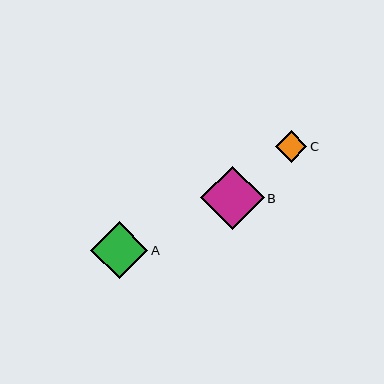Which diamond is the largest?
Diamond B is the largest with a size of approximately 64 pixels.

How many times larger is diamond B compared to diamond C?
Diamond B is approximately 2.0 times the size of diamond C.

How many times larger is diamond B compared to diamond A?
Diamond B is approximately 1.1 times the size of diamond A.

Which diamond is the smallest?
Diamond C is the smallest with a size of approximately 32 pixels.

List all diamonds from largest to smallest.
From largest to smallest: B, A, C.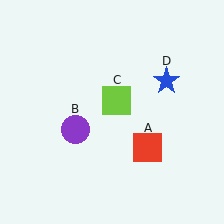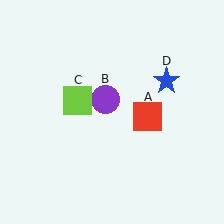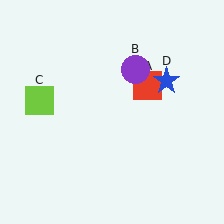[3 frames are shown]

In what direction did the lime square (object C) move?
The lime square (object C) moved left.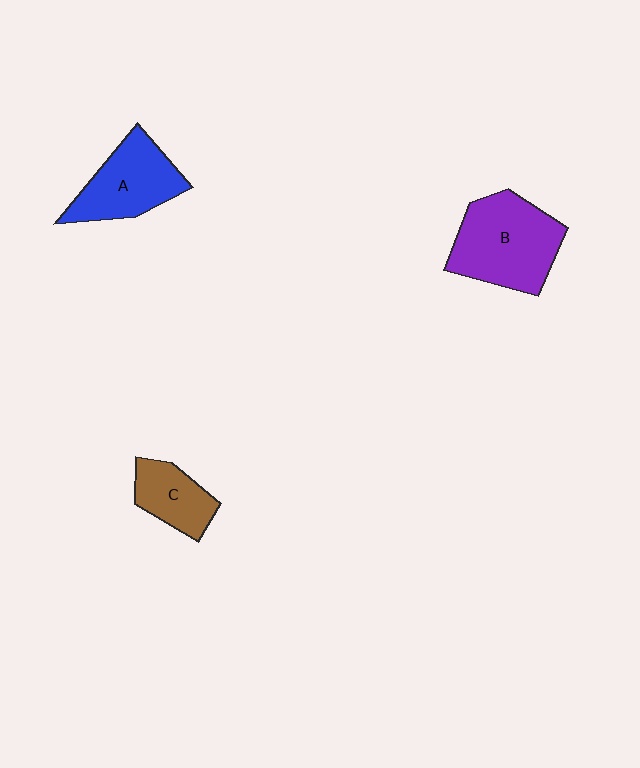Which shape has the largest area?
Shape B (purple).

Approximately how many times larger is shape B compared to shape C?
Approximately 2.0 times.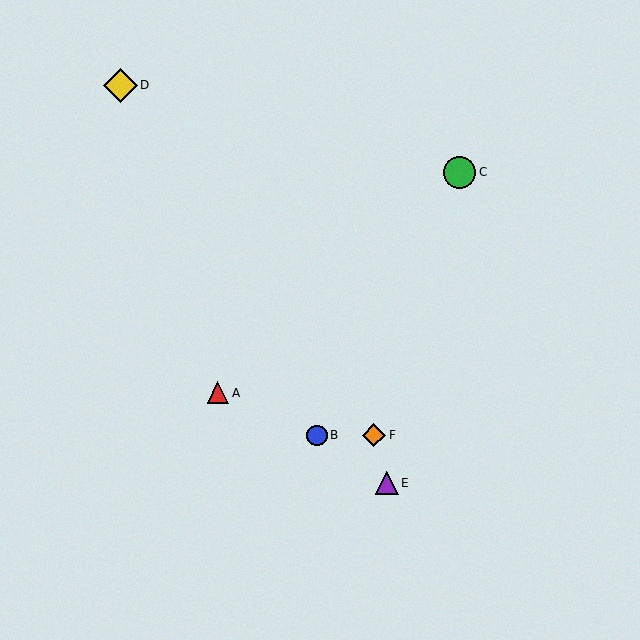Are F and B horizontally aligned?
Yes, both are at y≈435.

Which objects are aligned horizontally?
Objects B, F are aligned horizontally.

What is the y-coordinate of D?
Object D is at y≈85.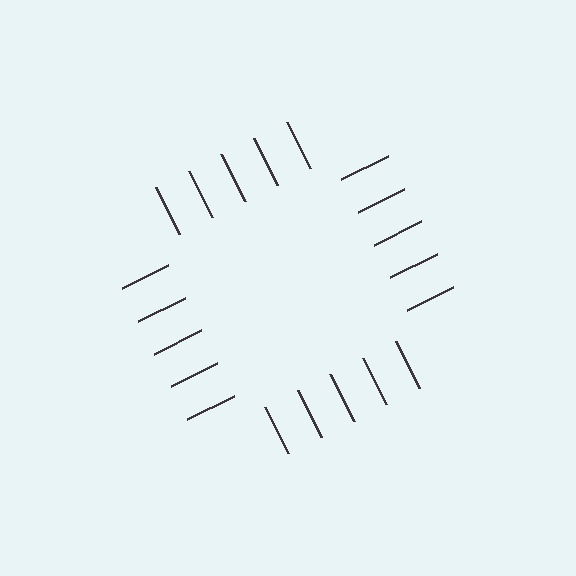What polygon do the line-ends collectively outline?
An illusory square — the line segments terminate on its edges but no continuous stroke is drawn.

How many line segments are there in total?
20 — 5 along each of the 4 edges.